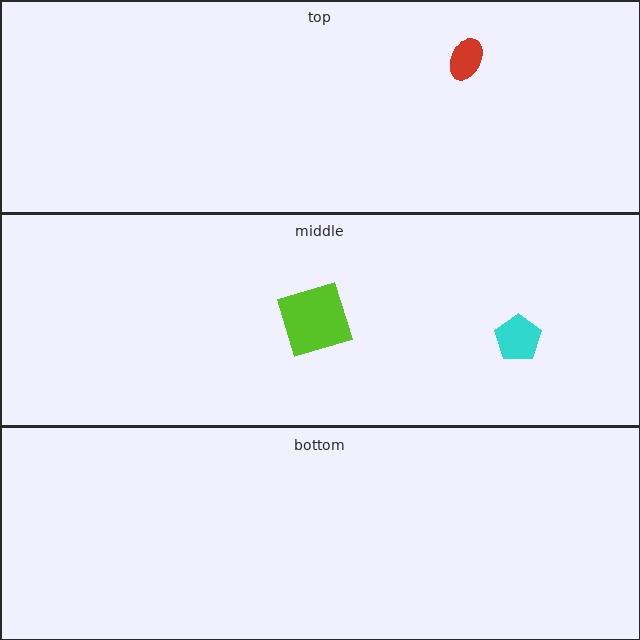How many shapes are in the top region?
1.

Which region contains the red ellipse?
The top region.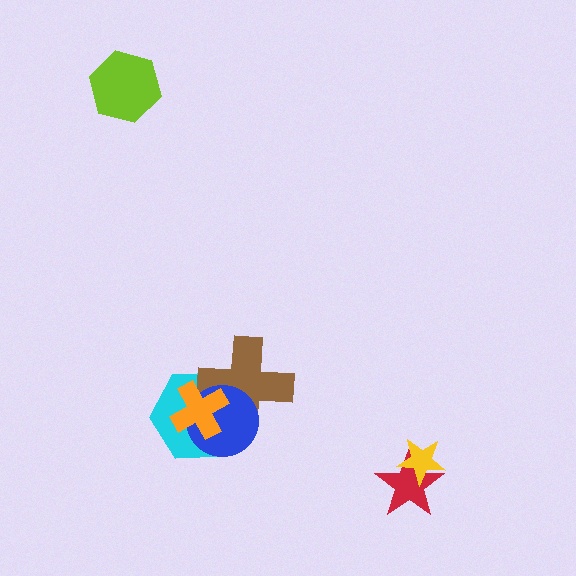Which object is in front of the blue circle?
The orange cross is in front of the blue circle.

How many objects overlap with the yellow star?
1 object overlaps with the yellow star.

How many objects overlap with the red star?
1 object overlaps with the red star.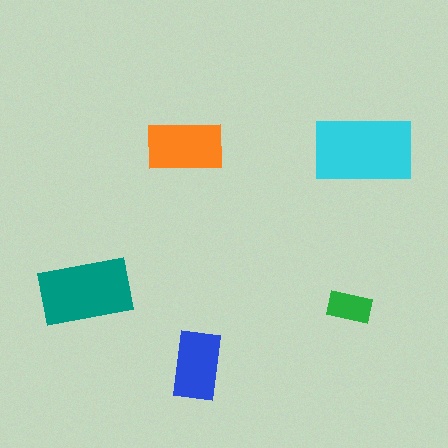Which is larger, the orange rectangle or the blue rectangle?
The orange one.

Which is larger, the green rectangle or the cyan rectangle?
The cyan one.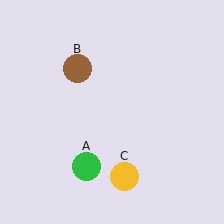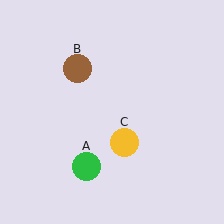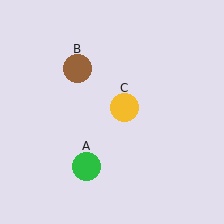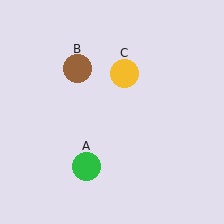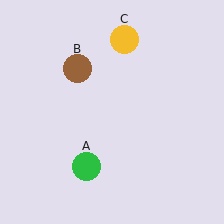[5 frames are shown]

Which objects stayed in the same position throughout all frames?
Green circle (object A) and brown circle (object B) remained stationary.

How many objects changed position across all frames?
1 object changed position: yellow circle (object C).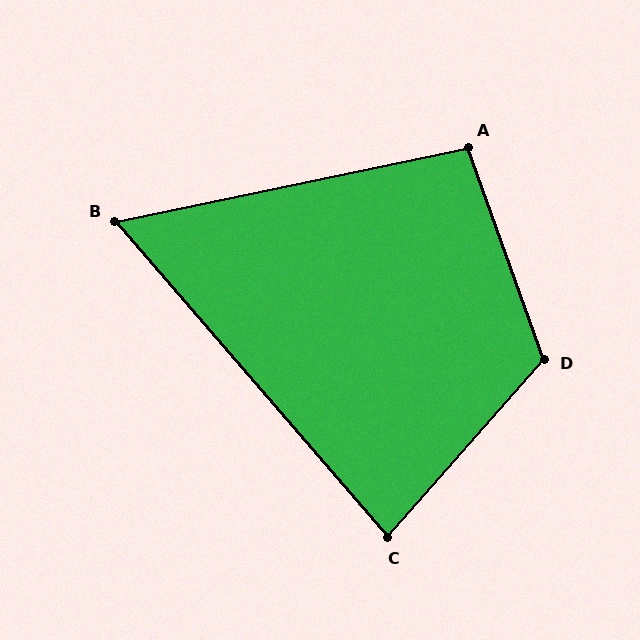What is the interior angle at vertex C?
Approximately 82 degrees (acute).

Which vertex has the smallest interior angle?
B, at approximately 61 degrees.